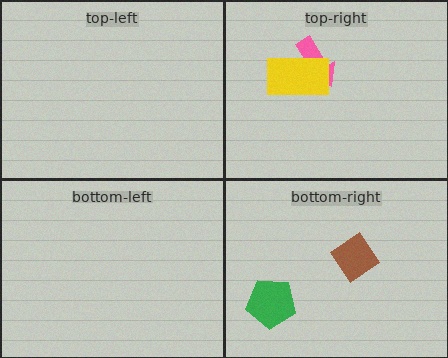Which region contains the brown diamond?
The bottom-right region.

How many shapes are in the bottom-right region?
2.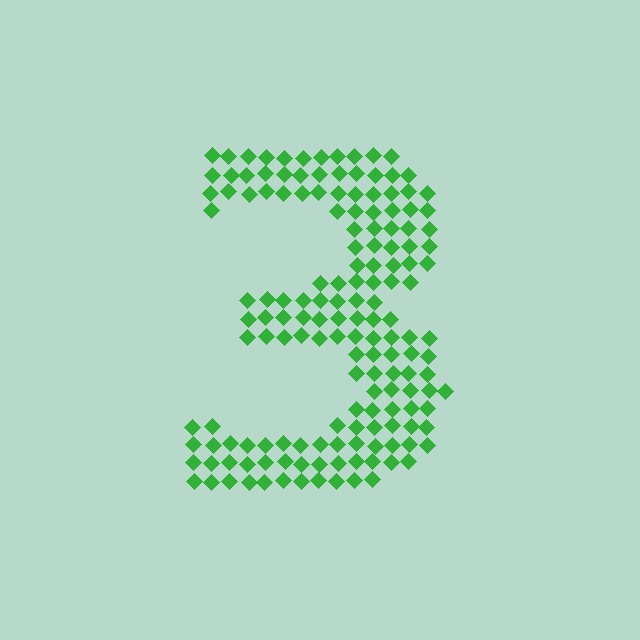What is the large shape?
The large shape is the digit 3.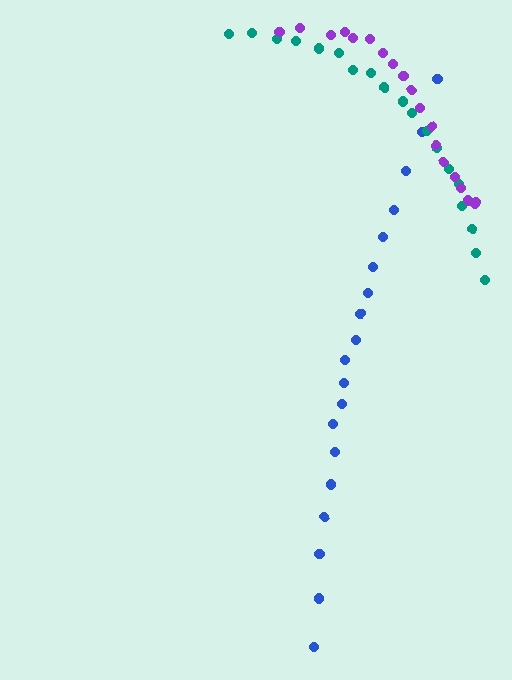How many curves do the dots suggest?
There are 3 distinct paths.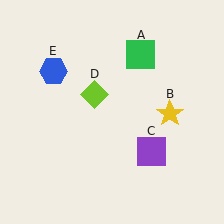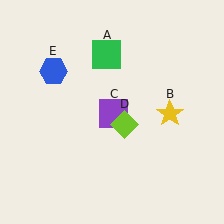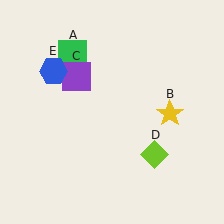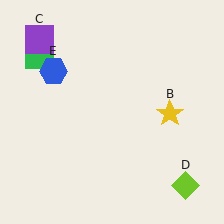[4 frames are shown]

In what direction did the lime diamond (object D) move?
The lime diamond (object D) moved down and to the right.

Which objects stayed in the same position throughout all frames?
Yellow star (object B) and blue hexagon (object E) remained stationary.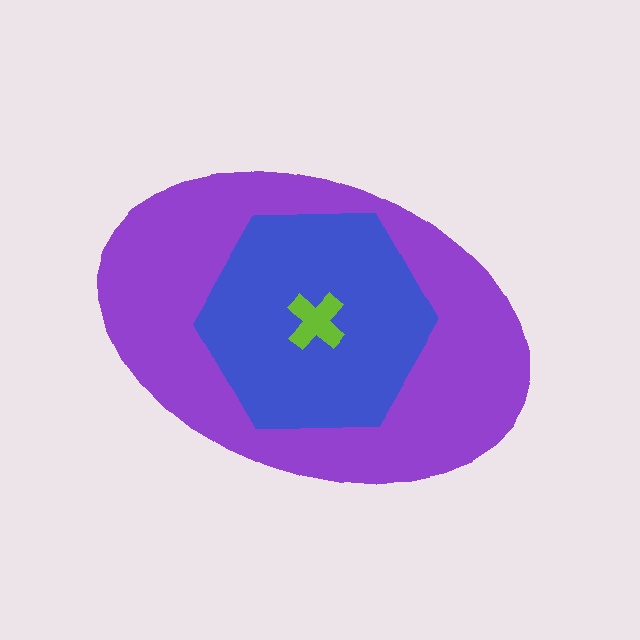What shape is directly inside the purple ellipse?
The blue hexagon.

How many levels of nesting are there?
3.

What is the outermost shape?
The purple ellipse.